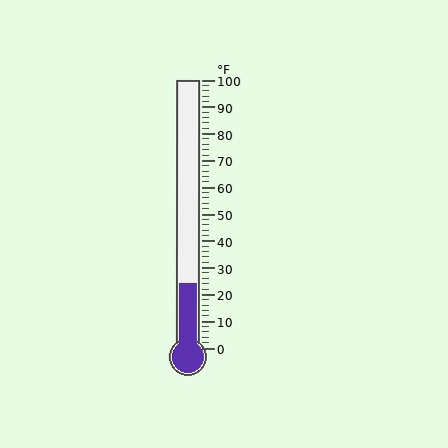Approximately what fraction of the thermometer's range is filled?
The thermometer is filled to approximately 25% of its range.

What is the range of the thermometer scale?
The thermometer scale ranges from 0°F to 100°F.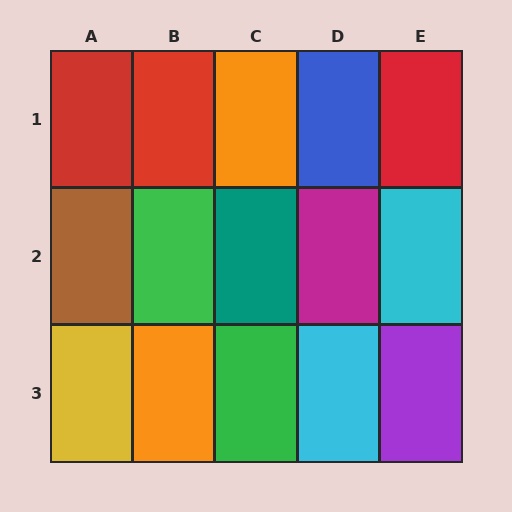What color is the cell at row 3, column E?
Purple.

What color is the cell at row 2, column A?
Brown.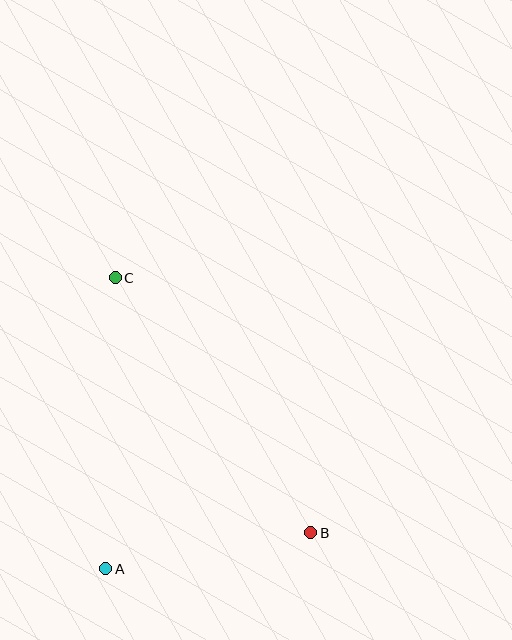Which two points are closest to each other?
Points A and B are closest to each other.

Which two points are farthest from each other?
Points B and C are farthest from each other.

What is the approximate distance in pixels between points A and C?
The distance between A and C is approximately 291 pixels.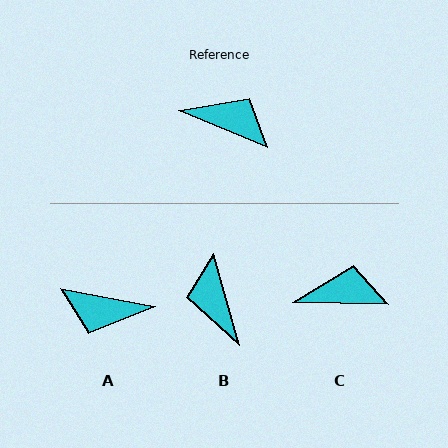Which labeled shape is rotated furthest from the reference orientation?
A, about 168 degrees away.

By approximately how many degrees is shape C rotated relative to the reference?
Approximately 22 degrees counter-clockwise.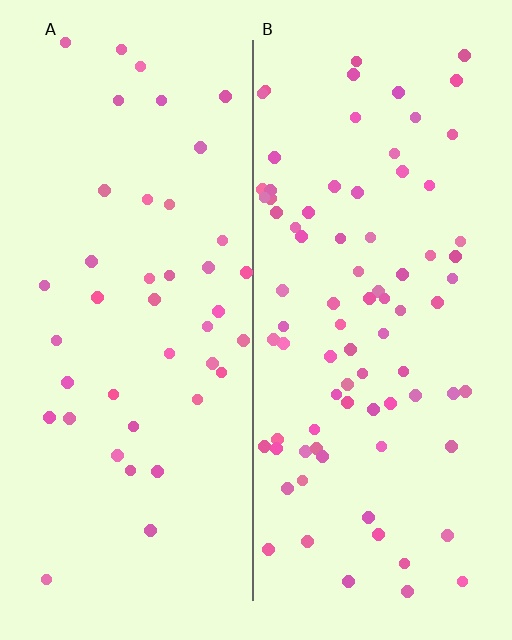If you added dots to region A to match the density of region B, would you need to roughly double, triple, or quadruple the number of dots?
Approximately double.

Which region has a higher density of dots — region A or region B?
B (the right).